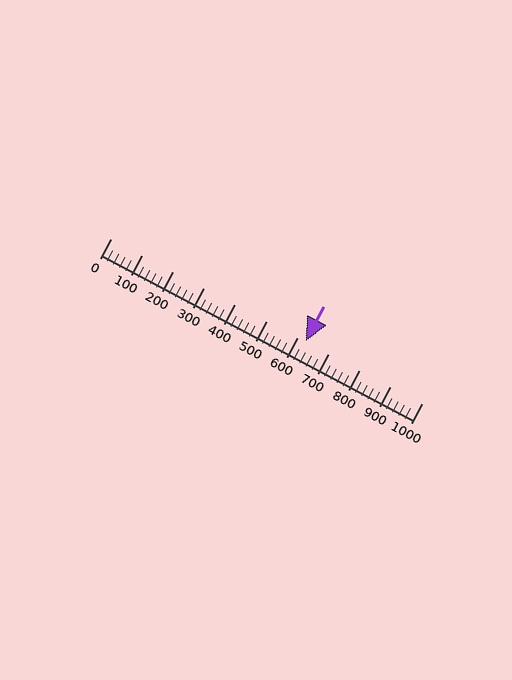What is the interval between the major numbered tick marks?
The major tick marks are spaced 100 units apart.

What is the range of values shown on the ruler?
The ruler shows values from 0 to 1000.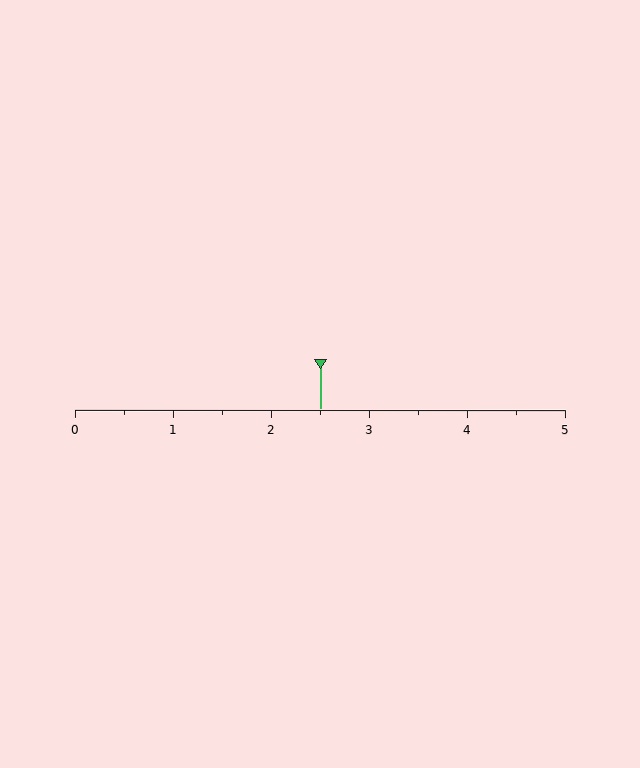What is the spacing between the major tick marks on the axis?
The major ticks are spaced 1 apart.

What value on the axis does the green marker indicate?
The marker indicates approximately 2.5.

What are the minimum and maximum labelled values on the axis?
The axis runs from 0 to 5.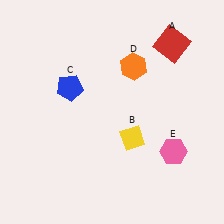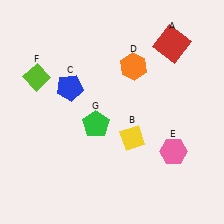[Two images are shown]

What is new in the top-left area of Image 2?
A lime diamond (F) was added in the top-left area of Image 2.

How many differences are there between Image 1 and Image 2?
There are 2 differences between the two images.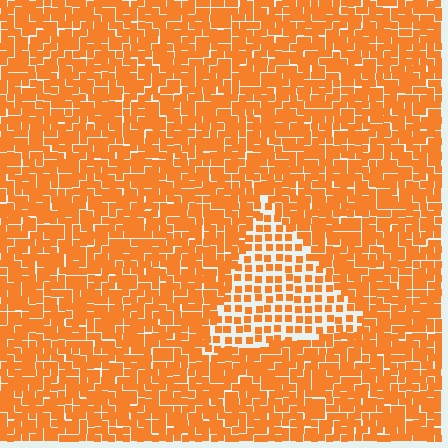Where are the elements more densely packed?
The elements are more densely packed outside the triangle boundary.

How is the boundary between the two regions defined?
The boundary is defined by a change in element density (approximately 2.0x ratio). All elements are the same color, size, and shape.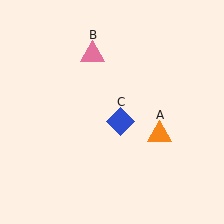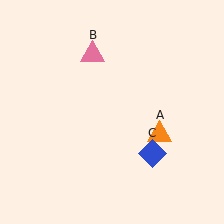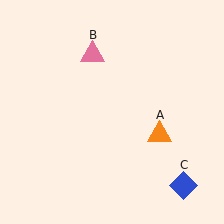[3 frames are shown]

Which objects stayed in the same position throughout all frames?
Orange triangle (object A) and pink triangle (object B) remained stationary.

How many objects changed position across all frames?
1 object changed position: blue diamond (object C).